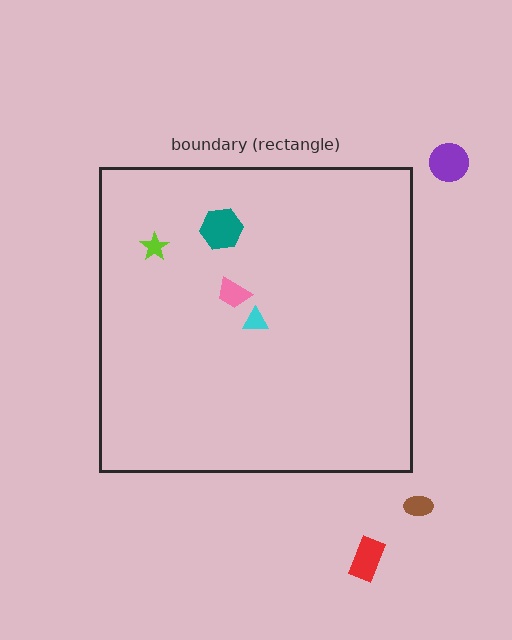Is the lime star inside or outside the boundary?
Inside.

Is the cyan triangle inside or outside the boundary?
Inside.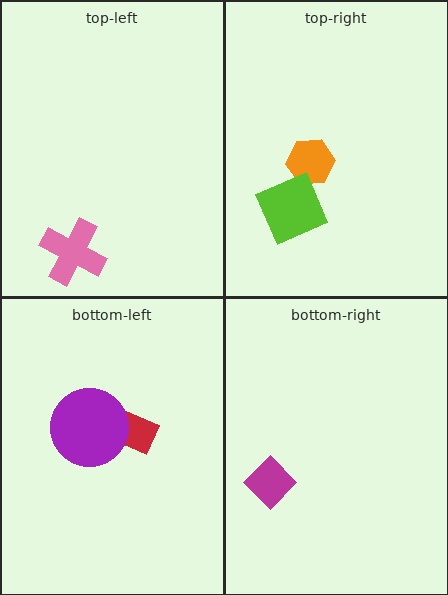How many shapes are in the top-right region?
2.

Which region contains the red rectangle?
The bottom-left region.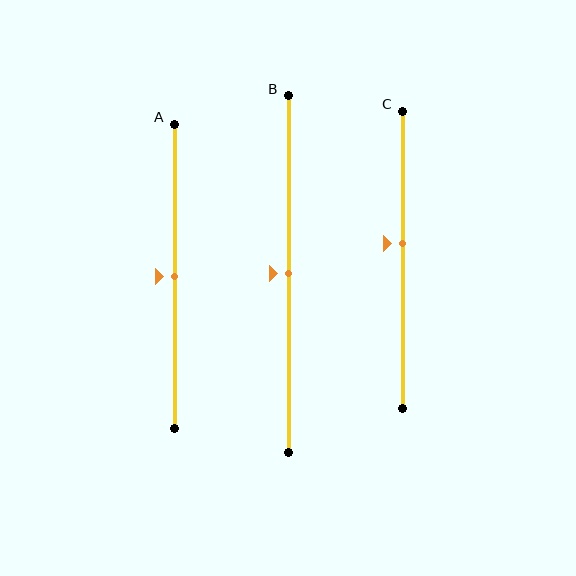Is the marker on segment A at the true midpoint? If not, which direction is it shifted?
Yes, the marker on segment A is at the true midpoint.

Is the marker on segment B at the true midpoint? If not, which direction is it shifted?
Yes, the marker on segment B is at the true midpoint.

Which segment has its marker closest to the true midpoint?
Segment A has its marker closest to the true midpoint.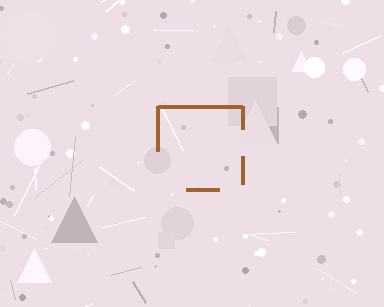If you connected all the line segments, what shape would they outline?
They would outline a square.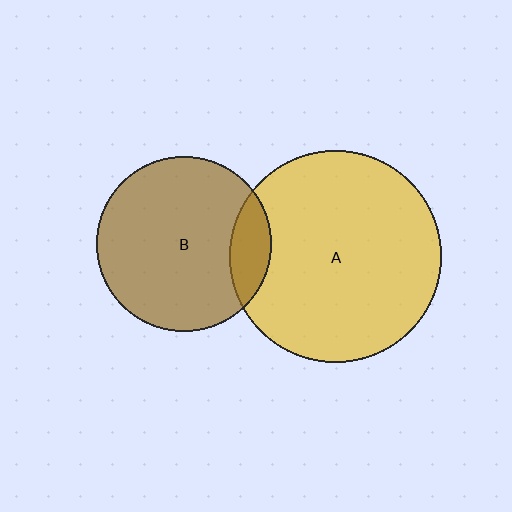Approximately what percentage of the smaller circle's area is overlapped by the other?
Approximately 15%.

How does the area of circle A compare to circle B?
Approximately 1.5 times.